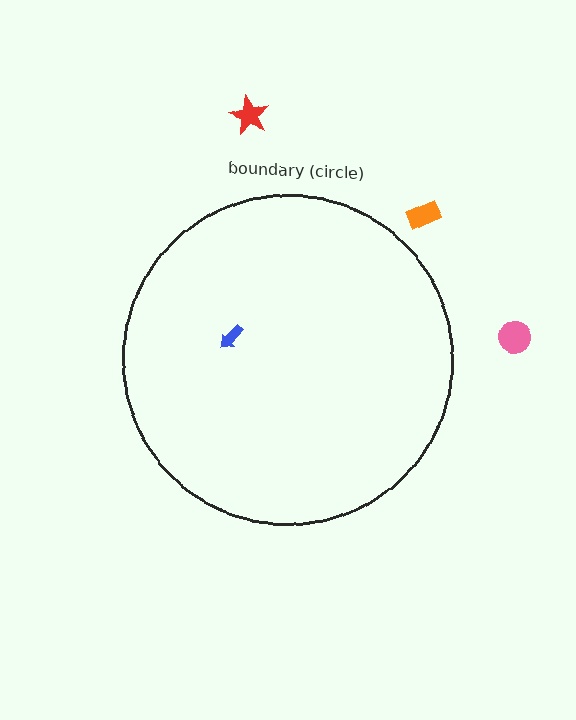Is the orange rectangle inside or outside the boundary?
Outside.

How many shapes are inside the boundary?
1 inside, 3 outside.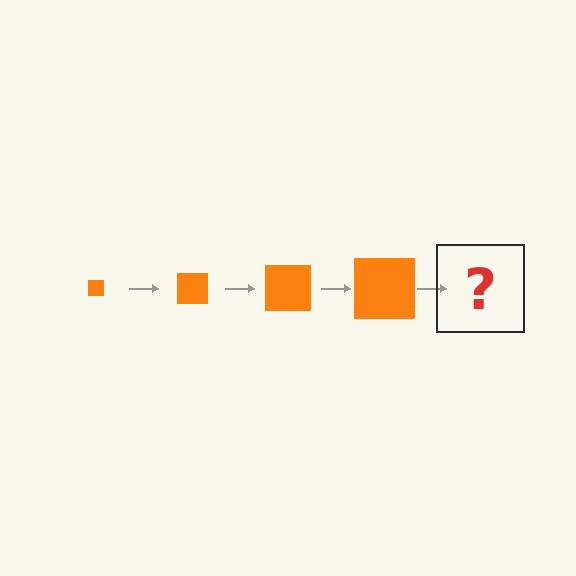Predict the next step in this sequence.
The next step is an orange square, larger than the previous one.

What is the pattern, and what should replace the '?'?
The pattern is that the square gets progressively larger each step. The '?' should be an orange square, larger than the previous one.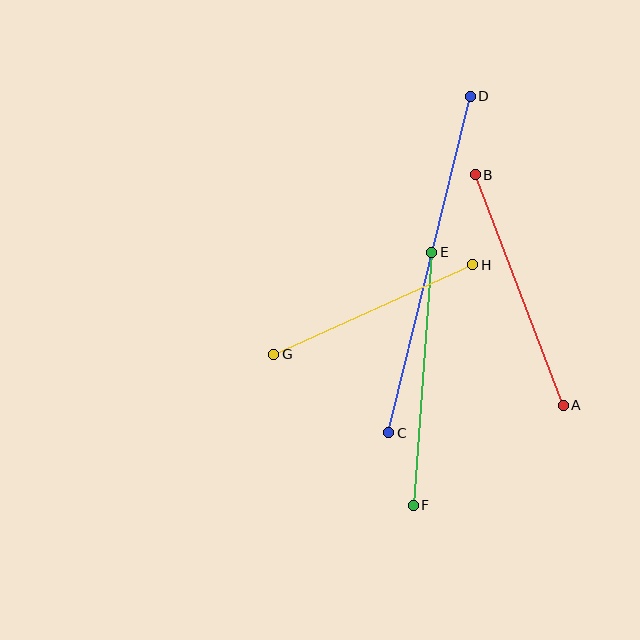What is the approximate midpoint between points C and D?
The midpoint is at approximately (430, 264) pixels.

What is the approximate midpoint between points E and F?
The midpoint is at approximately (422, 379) pixels.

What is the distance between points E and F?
The distance is approximately 253 pixels.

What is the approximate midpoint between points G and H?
The midpoint is at approximately (373, 310) pixels.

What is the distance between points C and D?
The distance is approximately 346 pixels.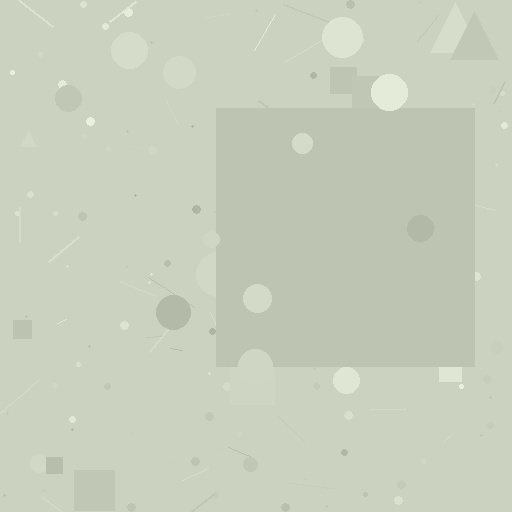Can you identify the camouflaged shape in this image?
The camouflaged shape is a square.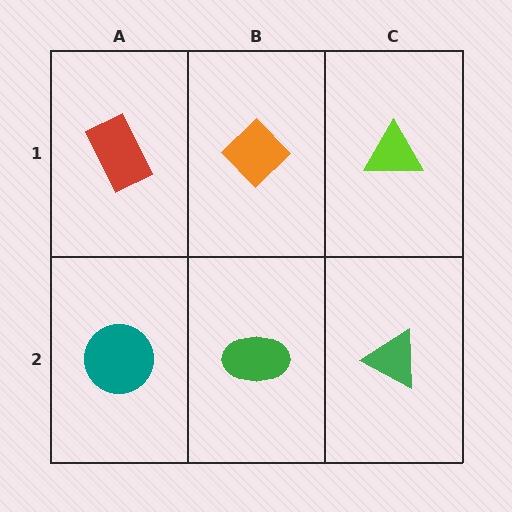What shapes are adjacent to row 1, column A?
A teal circle (row 2, column A), an orange diamond (row 1, column B).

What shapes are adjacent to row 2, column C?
A lime triangle (row 1, column C), a green ellipse (row 2, column B).